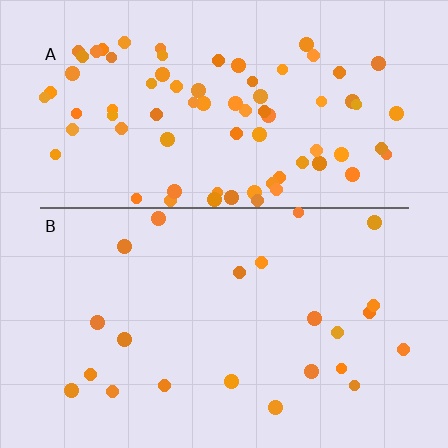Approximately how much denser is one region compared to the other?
Approximately 3.3× — region A over region B.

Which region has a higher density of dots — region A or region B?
A (the top).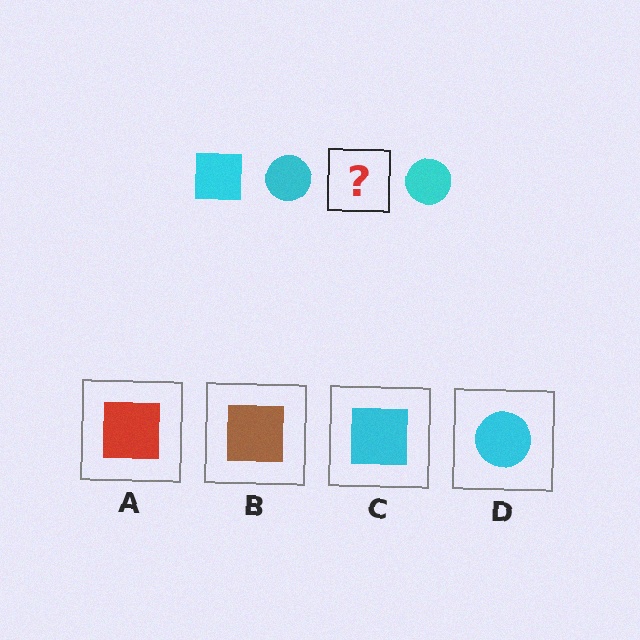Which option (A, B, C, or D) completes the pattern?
C.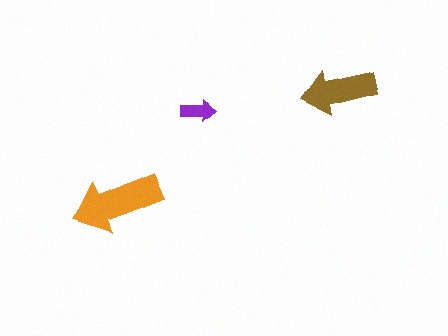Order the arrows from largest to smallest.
the orange one, the brown one, the purple one.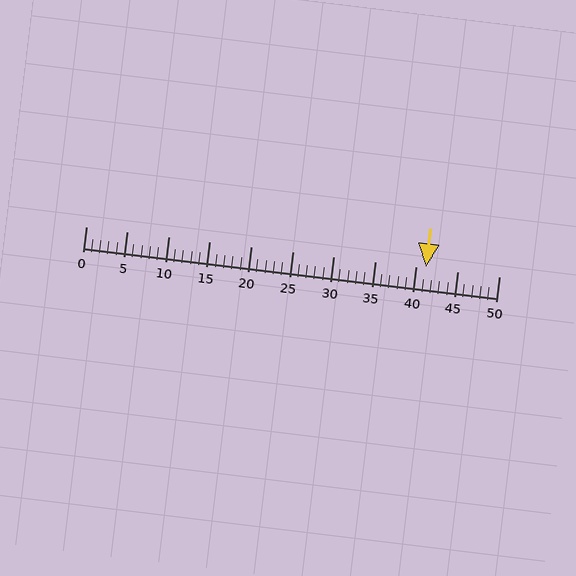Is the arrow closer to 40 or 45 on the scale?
The arrow is closer to 40.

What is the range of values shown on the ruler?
The ruler shows values from 0 to 50.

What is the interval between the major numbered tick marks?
The major tick marks are spaced 5 units apart.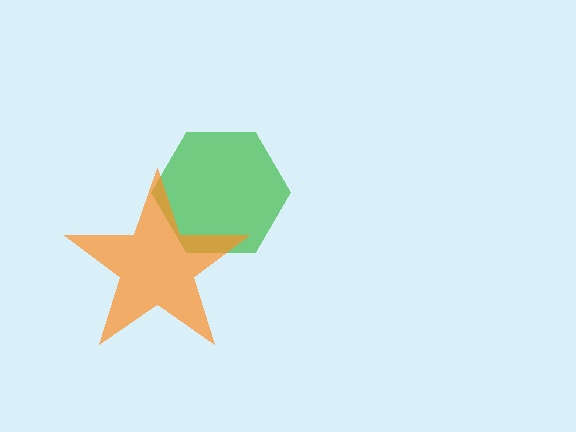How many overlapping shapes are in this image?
There are 2 overlapping shapes in the image.